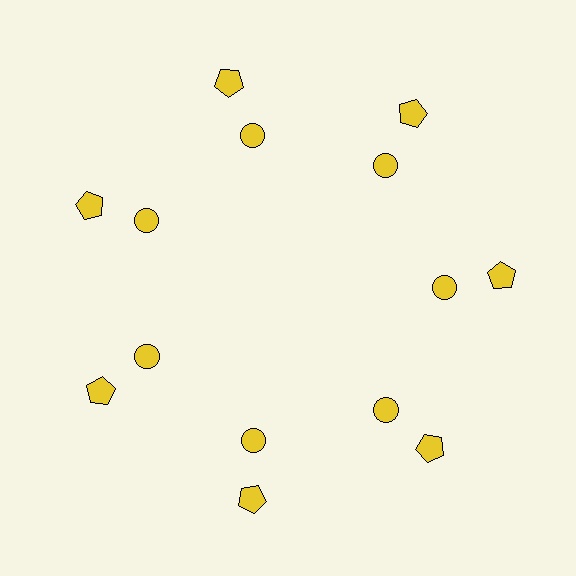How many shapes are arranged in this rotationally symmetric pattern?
There are 14 shapes, arranged in 7 groups of 2.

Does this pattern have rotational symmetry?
Yes, this pattern has 7-fold rotational symmetry. It looks the same after rotating 51 degrees around the center.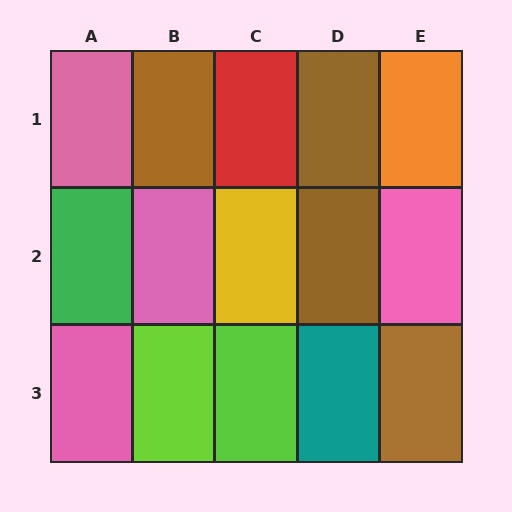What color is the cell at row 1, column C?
Red.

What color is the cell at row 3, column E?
Brown.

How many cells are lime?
2 cells are lime.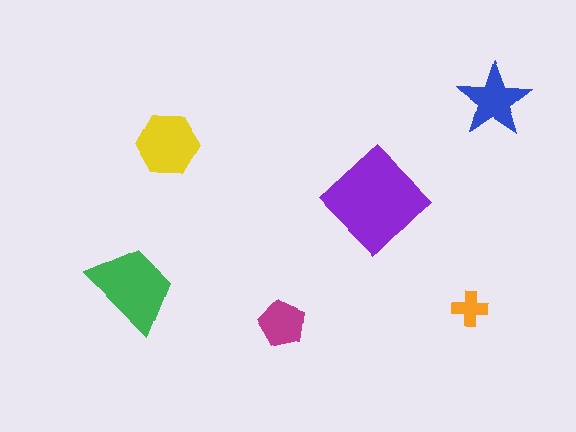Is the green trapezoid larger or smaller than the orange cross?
Larger.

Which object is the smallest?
The orange cross.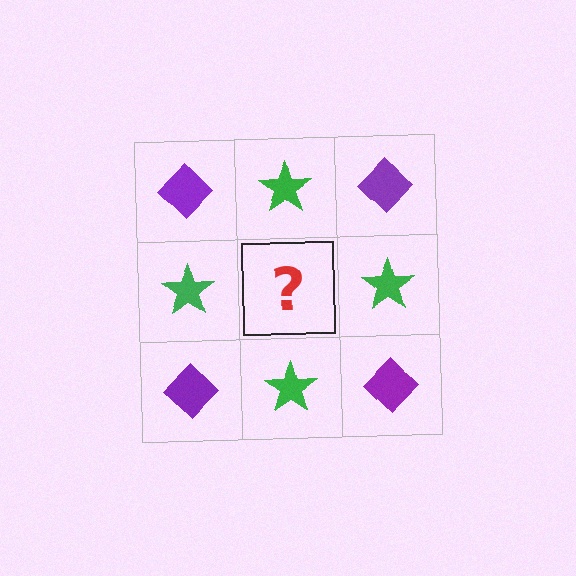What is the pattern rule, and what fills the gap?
The rule is that it alternates purple diamond and green star in a checkerboard pattern. The gap should be filled with a purple diamond.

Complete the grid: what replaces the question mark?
The question mark should be replaced with a purple diamond.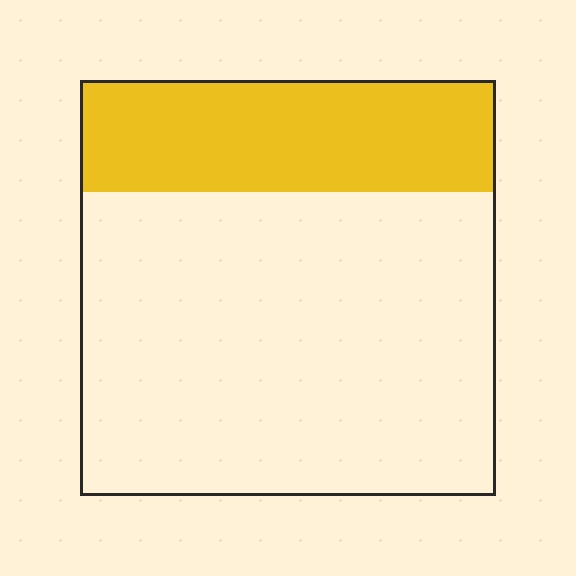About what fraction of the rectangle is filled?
About one quarter (1/4).